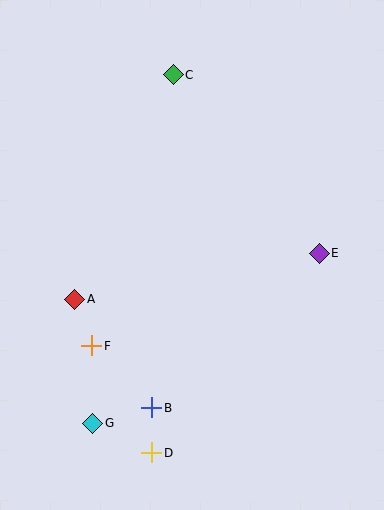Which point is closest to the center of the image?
Point A at (75, 299) is closest to the center.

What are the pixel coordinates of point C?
Point C is at (173, 75).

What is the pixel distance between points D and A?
The distance between D and A is 172 pixels.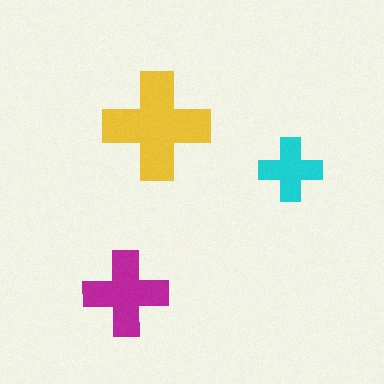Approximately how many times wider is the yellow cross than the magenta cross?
About 1.5 times wider.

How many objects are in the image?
There are 3 objects in the image.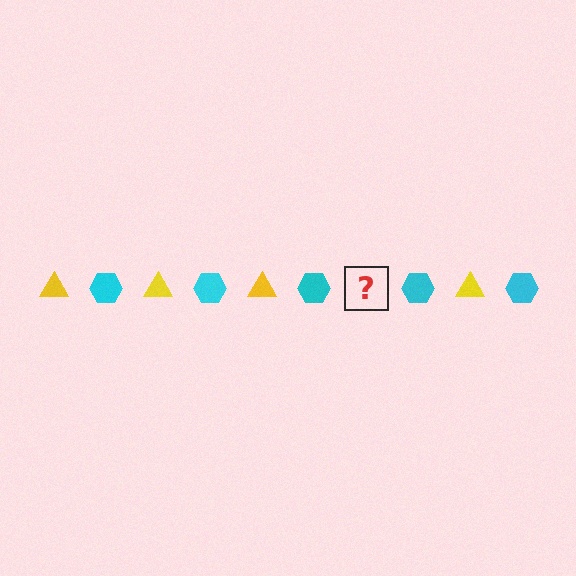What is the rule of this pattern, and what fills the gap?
The rule is that the pattern alternates between yellow triangle and cyan hexagon. The gap should be filled with a yellow triangle.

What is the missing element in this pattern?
The missing element is a yellow triangle.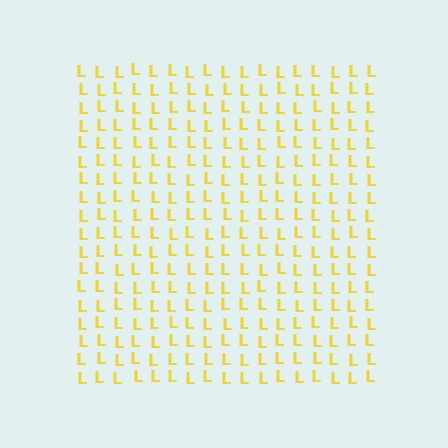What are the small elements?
The small elements are letter L's.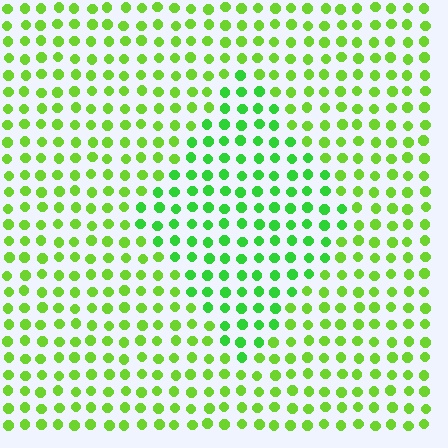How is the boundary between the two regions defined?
The boundary is defined purely by a slight shift in hue (about 25 degrees). Spacing, size, and orientation are identical on both sides.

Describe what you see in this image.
The image is filled with small lime elements in a uniform arrangement. A diamond-shaped region is visible where the elements are tinted to a slightly different hue, forming a subtle color boundary.